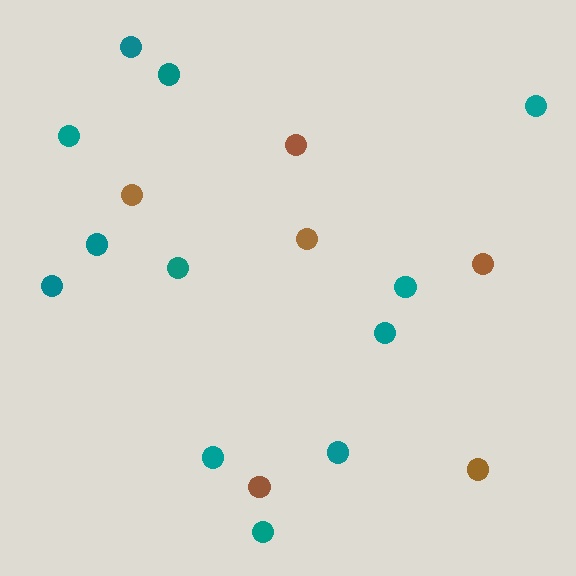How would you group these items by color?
There are 2 groups: one group of teal circles (12) and one group of brown circles (6).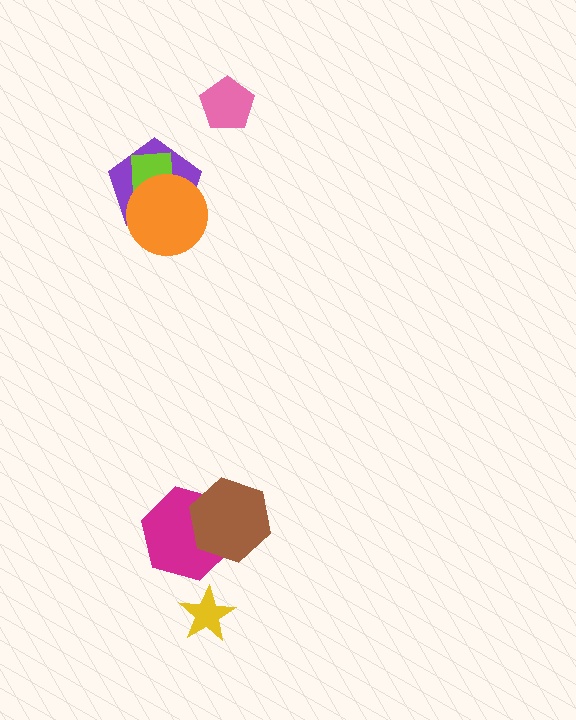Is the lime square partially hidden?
Yes, it is partially covered by another shape.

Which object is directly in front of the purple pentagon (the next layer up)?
The lime square is directly in front of the purple pentagon.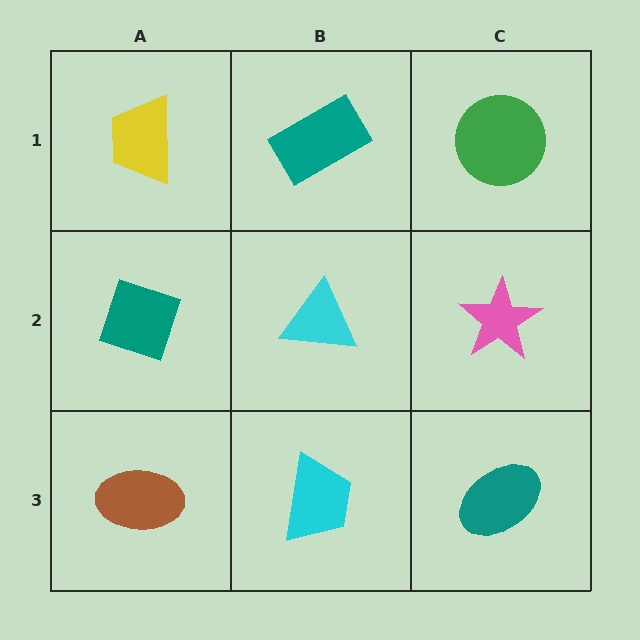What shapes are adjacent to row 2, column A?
A yellow trapezoid (row 1, column A), a brown ellipse (row 3, column A), a cyan triangle (row 2, column B).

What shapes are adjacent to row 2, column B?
A teal rectangle (row 1, column B), a cyan trapezoid (row 3, column B), a teal diamond (row 2, column A), a pink star (row 2, column C).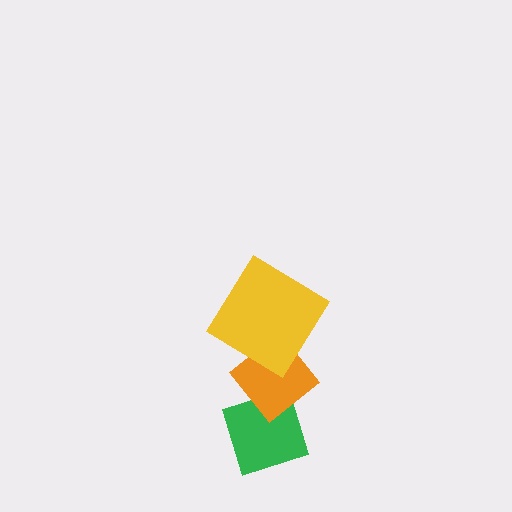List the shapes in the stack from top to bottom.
From top to bottom: the yellow diamond, the orange diamond, the green diamond.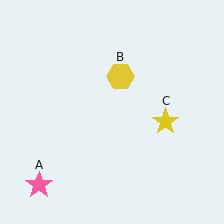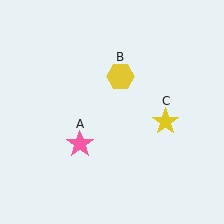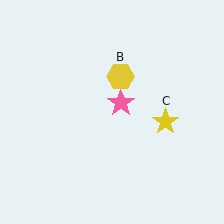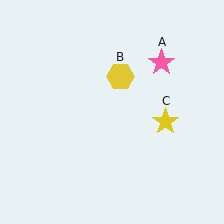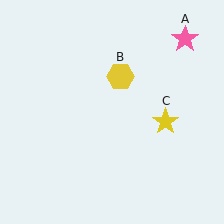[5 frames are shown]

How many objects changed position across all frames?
1 object changed position: pink star (object A).